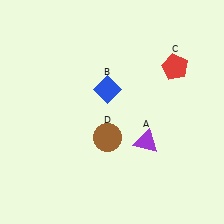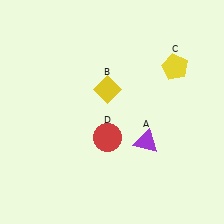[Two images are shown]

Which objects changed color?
B changed from blue to yellow. C changed from red to yellow. D changed from brown to red.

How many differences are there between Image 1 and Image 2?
There are 3 differences between the two images.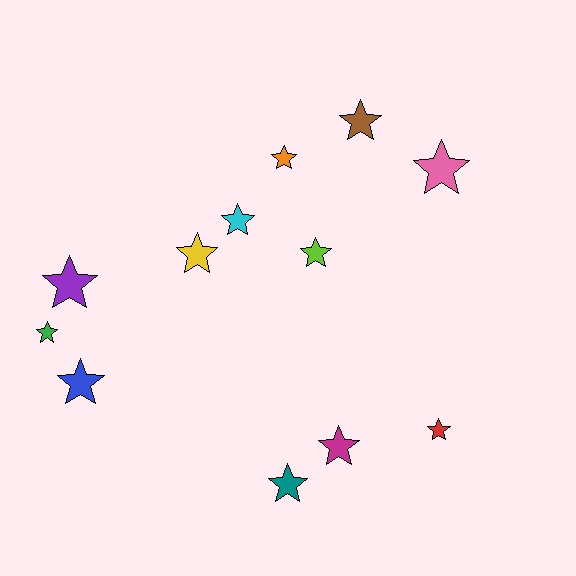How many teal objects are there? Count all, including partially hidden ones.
There is 1 teal object.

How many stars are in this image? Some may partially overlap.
There are 12 stars.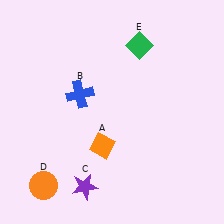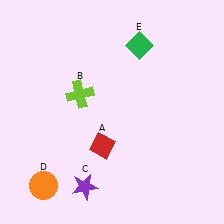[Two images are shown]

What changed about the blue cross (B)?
In Image 1, B is blue. In Image 2, it changed to lime.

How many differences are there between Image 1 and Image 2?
There are 2 differences between the two images.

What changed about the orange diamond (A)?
In Image 1, A is orange. In Image 2, it changed to red.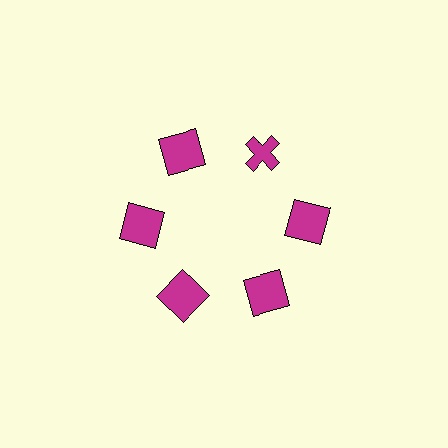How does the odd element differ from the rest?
It has a different shape: cross instead of square.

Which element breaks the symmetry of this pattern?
The magenta cross at roughly the 1 o'clock position breaks the symmetry. All other shapes are magenta squares.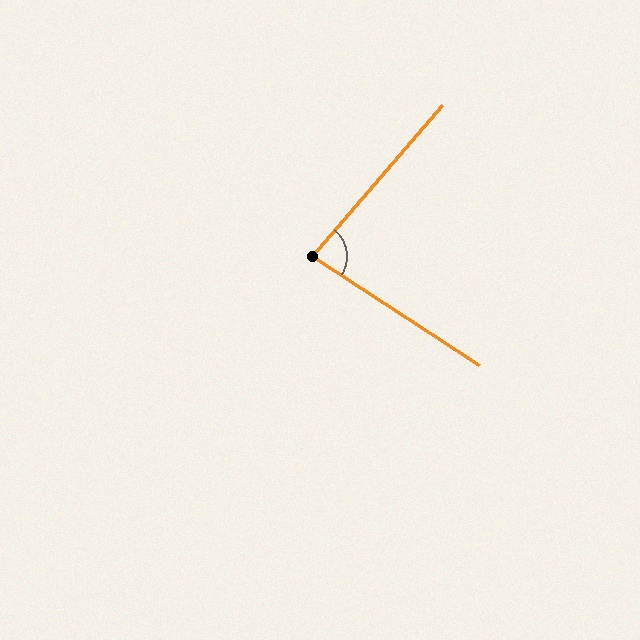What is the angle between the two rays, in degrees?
Approximately 82 degrees.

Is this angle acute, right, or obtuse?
It is acute.